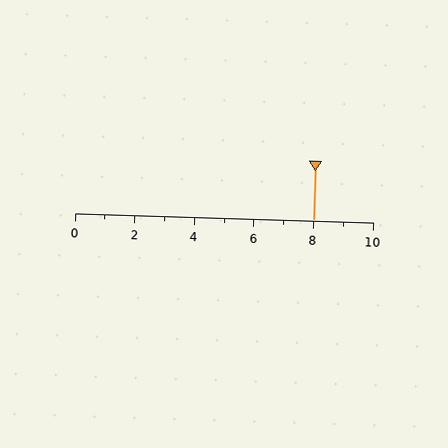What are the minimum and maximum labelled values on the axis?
The axis runs from 0 to 10.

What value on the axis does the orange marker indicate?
The marker indicates approximately 8.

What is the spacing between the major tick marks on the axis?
The major ticks are spaced 2 apart.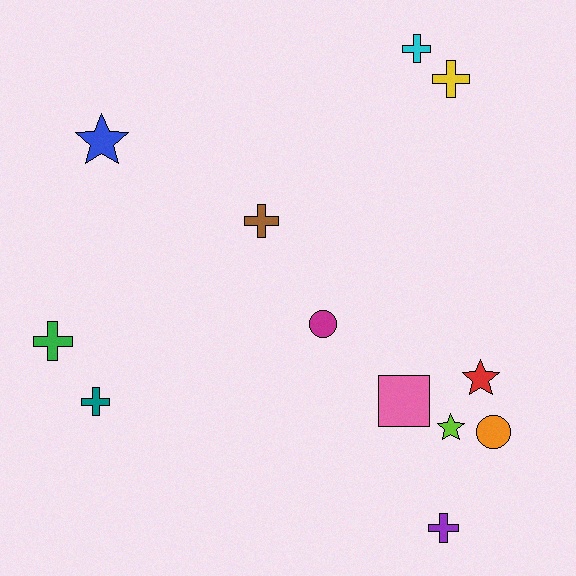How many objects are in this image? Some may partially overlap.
There are 12 objects.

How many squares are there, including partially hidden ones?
There is 1 square.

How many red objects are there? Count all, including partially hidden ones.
There is 1 red object.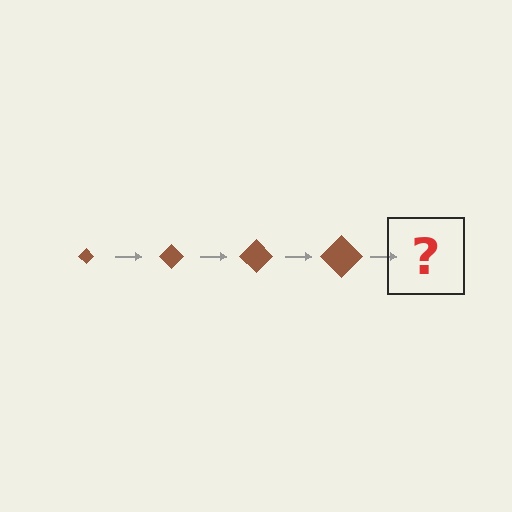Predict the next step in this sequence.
The next step is a brown diamond, larger than the previous one.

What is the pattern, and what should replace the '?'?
The pattern is that the diamond gets progressively larger each step. The '?' should be a brown diamond, larger than the previous one.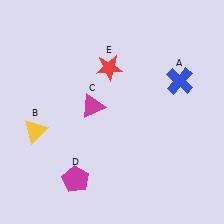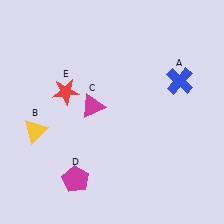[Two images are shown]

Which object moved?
The red star (E) moved left.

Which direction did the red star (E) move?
The red star (E) moved left.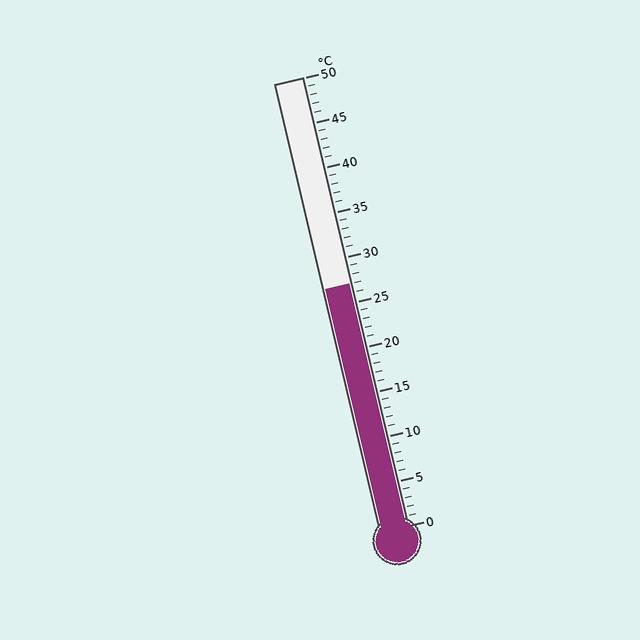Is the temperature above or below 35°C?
The temperature is below 35°C.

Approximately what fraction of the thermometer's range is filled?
The thermometer is filled to approximately 55% of its range.